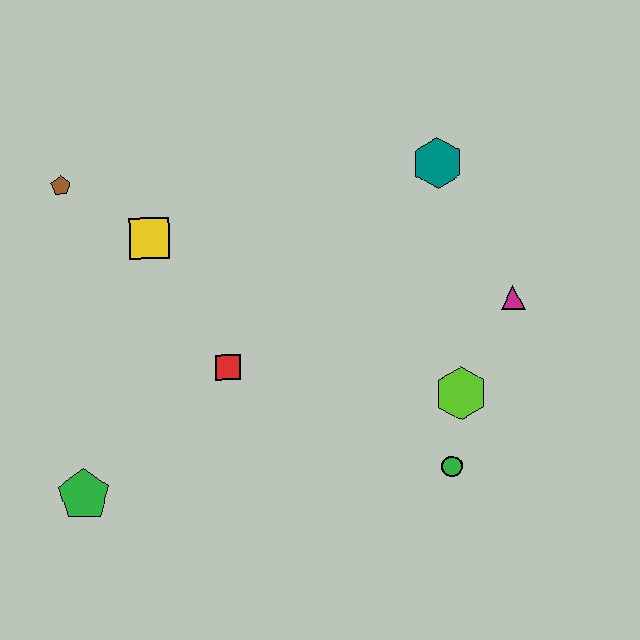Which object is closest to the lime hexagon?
The green circle is closest to the lime hexagon.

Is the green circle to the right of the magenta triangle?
No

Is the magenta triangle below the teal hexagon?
Yes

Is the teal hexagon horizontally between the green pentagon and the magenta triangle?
Yes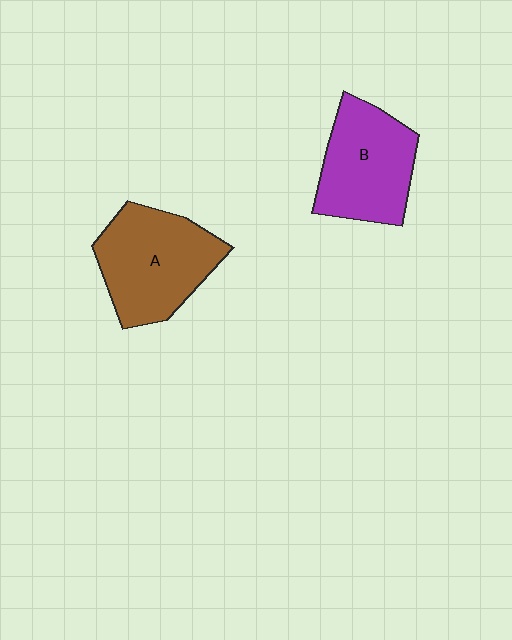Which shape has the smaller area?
Shape B (purple).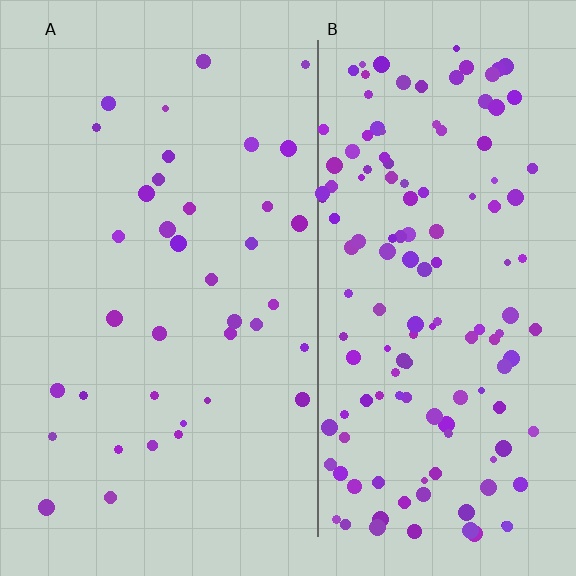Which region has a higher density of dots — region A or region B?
B (the right).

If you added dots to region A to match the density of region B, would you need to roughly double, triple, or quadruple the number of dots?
Approximately quadruple.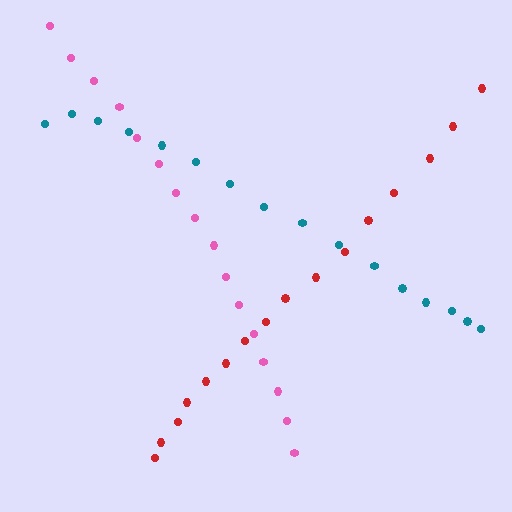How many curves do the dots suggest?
There are 3 distinct paths.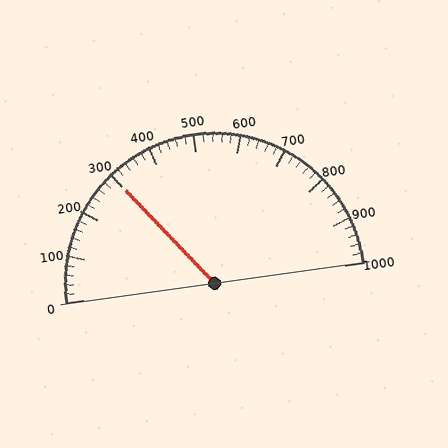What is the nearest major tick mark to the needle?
The nearest major tick mark is 300.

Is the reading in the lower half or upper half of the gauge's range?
The reading is in the lower half of the range (0 to 1000).